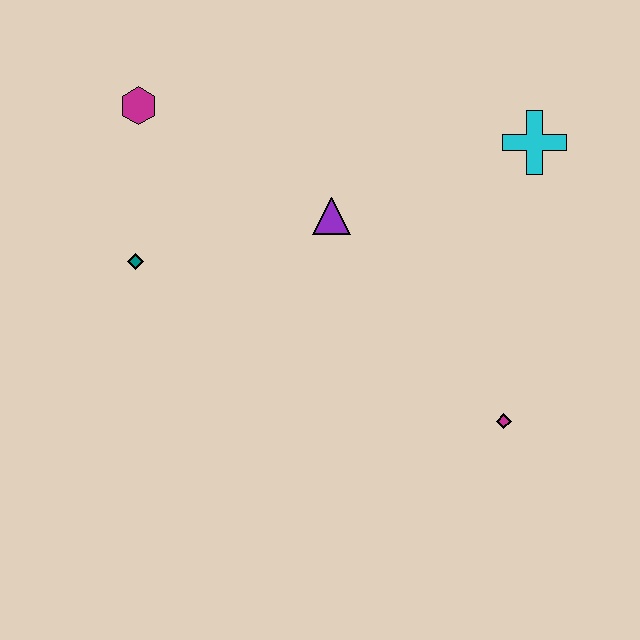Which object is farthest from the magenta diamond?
The magenta hexagon is farthest from the magenta diamond.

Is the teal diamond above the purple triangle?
No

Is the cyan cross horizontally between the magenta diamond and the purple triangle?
No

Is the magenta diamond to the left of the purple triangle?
No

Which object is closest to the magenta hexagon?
The teal diamond is closest to the magenta hexagon.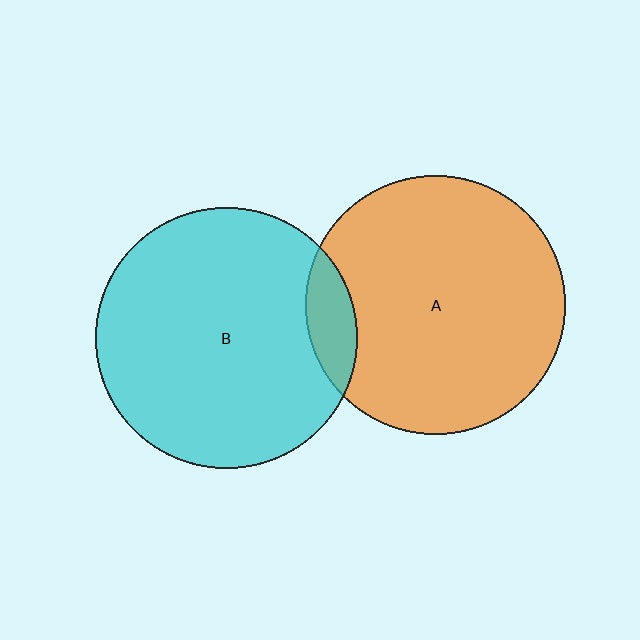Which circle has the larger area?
Circle B (cyan).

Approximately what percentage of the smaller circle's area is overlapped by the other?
Approximately 10%.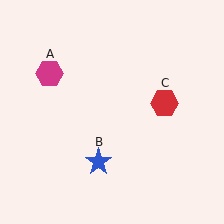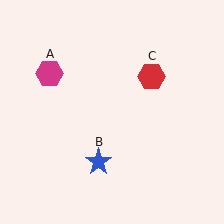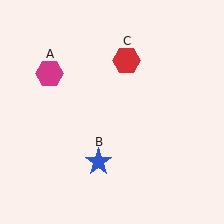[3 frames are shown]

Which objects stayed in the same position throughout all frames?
Magenta hexagon (object A) and blue star (object B) remained stationary.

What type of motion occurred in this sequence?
The red hexagon (object C) rotated counterclockwise around the center of the scene.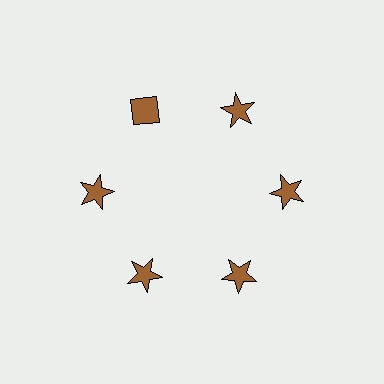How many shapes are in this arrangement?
There are 6 shapes arranged in a ring pattern.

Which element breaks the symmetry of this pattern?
The brown diamond at roughly the 11 o'clock position breaks the symmetry. All other shapes are brown stars.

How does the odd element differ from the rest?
It has a different shape: diamond instead of star.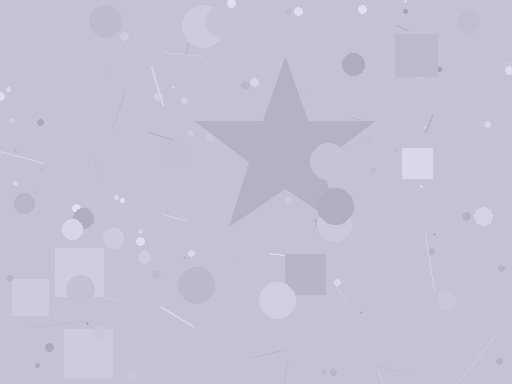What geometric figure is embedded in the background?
A star is embedded in the background.